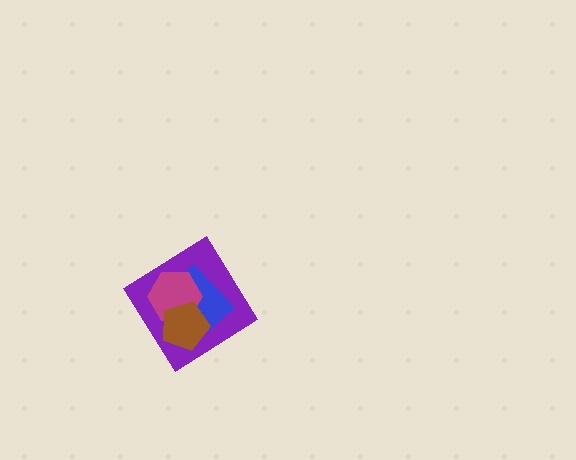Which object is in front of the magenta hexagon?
The brown pentagon is in front of the magenta hexagon.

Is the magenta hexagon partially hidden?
Yes, it is partially covered by another shape.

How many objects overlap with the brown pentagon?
3 objects overlap with the brown pentagon.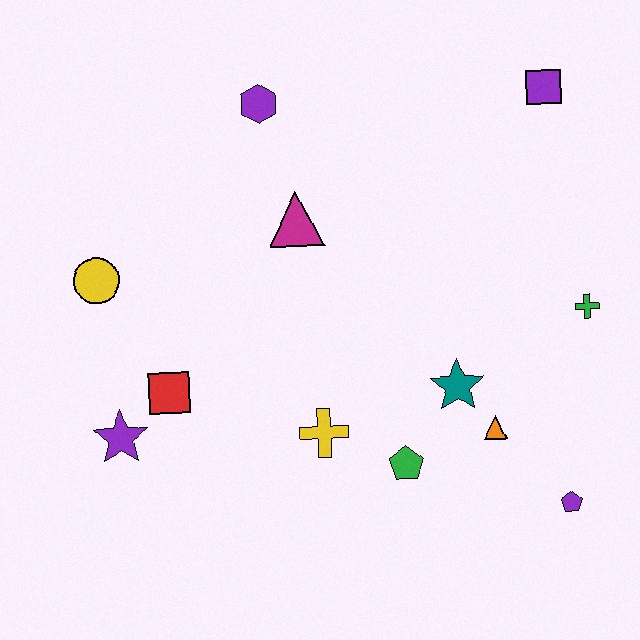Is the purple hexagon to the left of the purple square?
Yes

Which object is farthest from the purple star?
The purple square is farthest from the purple star.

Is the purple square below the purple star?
No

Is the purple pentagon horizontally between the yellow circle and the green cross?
Yes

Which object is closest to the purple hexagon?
The magenta triangle is closest to the purple hexagon.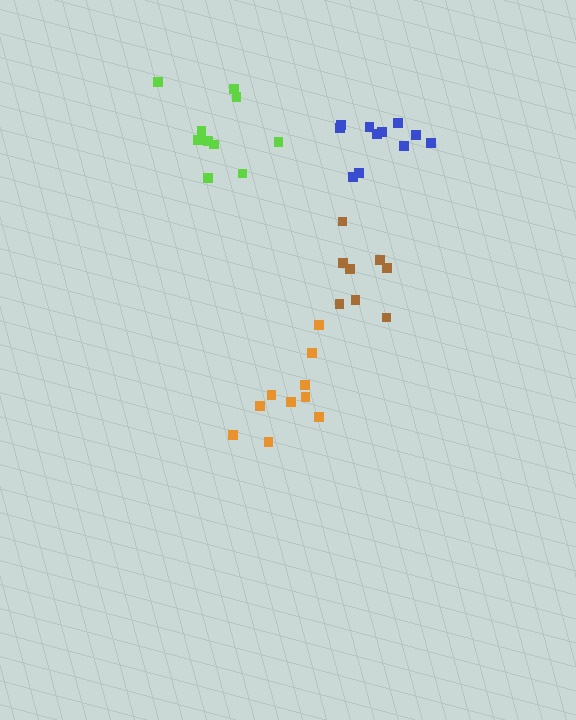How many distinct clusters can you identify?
There are 4 distinct clusters.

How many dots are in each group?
Group 1: 11 dots, Group 2: 10 dots, Group 3: 10 dots, Group 4: 8 dots (39 total).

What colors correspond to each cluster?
The clusters are colored: blue, lime, orange, brown.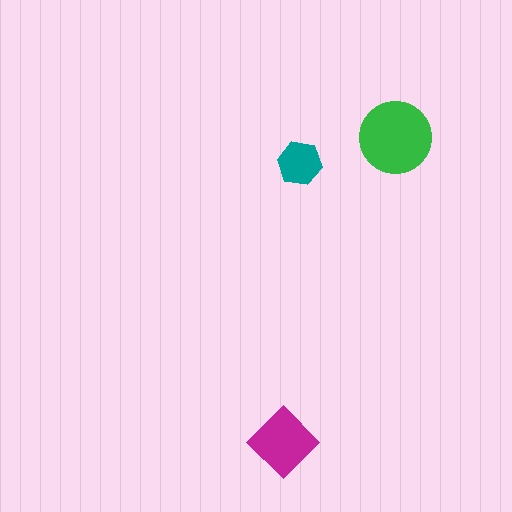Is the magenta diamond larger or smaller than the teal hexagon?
Larger.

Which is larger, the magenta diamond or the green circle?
The green circle.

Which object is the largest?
The green circle.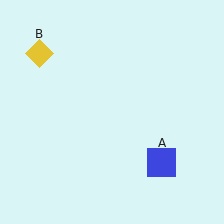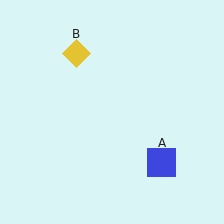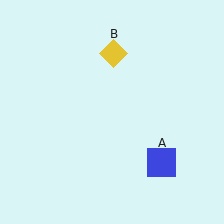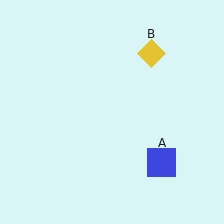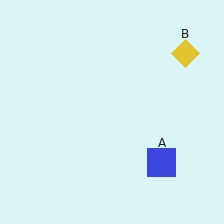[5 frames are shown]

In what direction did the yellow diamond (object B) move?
The yellow diamond (object B) moved right.